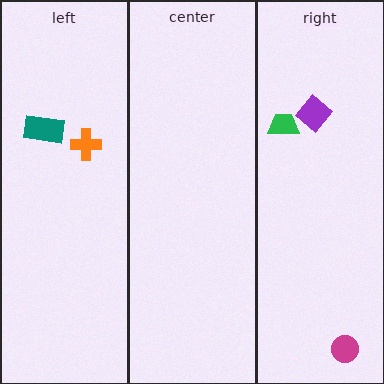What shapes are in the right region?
The purple diamond, the green trapezoid, the magenta circle.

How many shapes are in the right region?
3.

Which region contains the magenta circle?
The right region.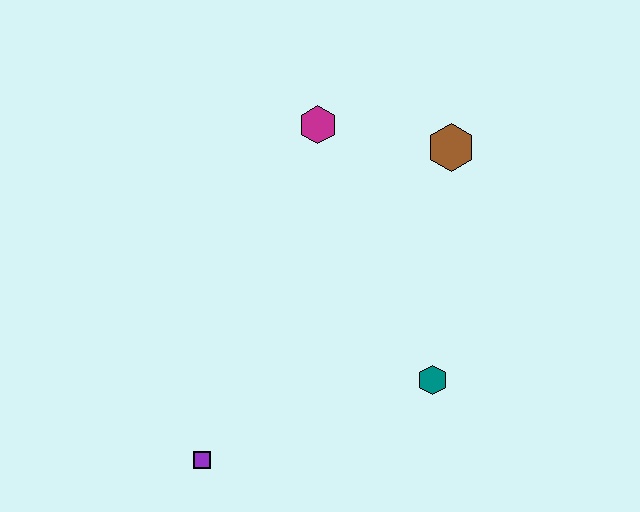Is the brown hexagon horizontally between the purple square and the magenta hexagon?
No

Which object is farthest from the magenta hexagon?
The purple square is farthest from the magenta hexagon.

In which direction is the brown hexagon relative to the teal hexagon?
The brown hexagon is above the teal hexagon.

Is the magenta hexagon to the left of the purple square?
No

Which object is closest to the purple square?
The teal hexagon is closest to the purple square.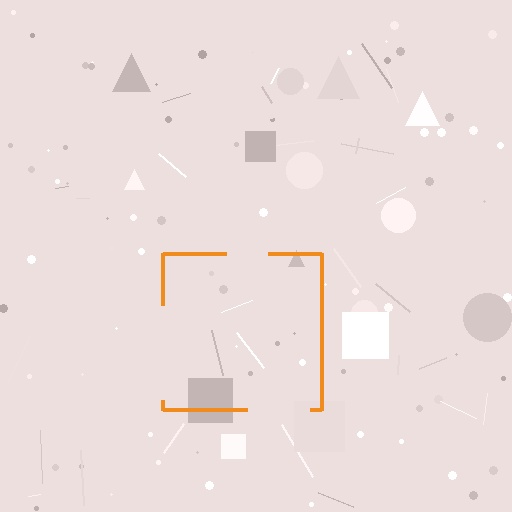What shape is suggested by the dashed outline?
The dashed outline suggests a square.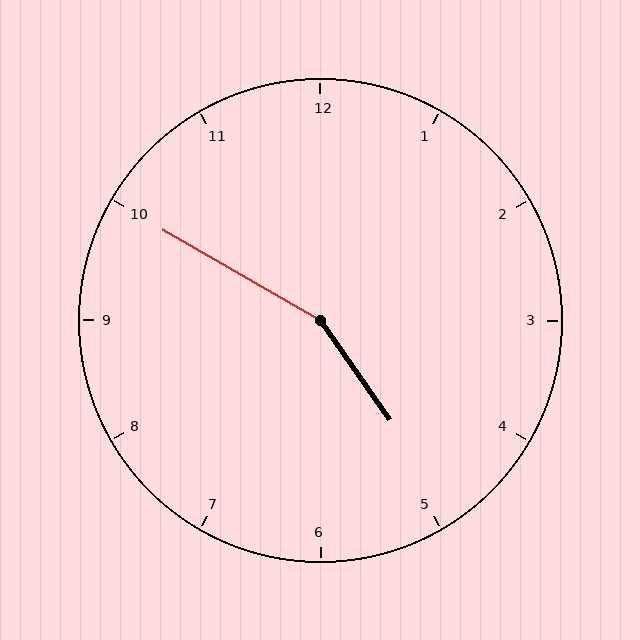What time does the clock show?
4:50.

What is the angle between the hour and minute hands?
Approximately 155 degrees.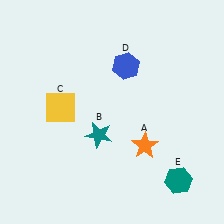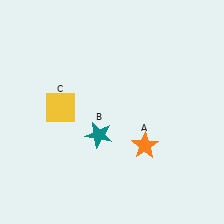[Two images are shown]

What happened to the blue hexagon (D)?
The blue hexagon (D) was removed in Image 2. It was in the top-right area of Image 1.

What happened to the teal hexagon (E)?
The teal hexagon (E) was removed in Image 2. It was in the bottom-right area of Image 1.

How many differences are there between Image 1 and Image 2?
There are 2 differences between the two images.